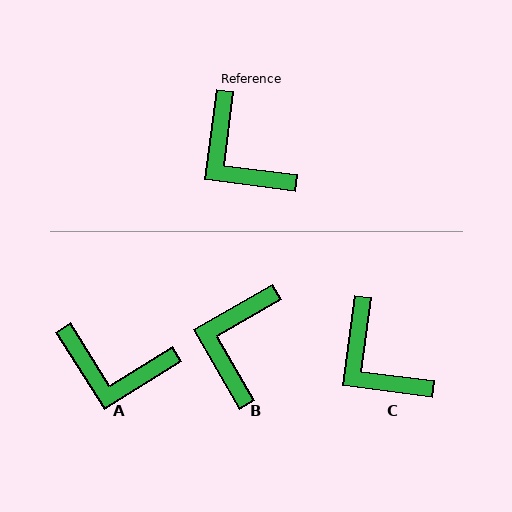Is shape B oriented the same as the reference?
No, it is off by about 53 degrees.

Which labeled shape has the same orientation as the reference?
C.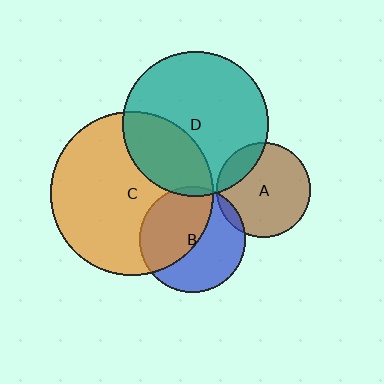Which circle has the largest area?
Circle C (orange).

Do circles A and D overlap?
Yes.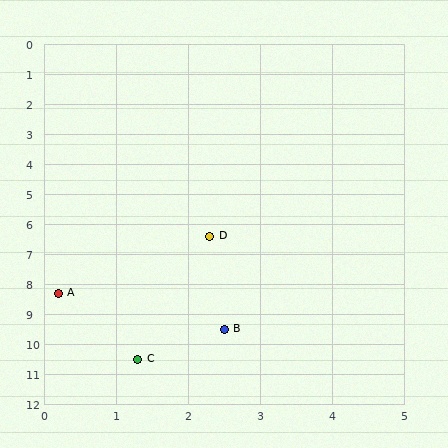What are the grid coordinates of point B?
Point B is at approximately (2.5, 9.5).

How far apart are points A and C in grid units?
Points A and C are about 2.5 grid units apart.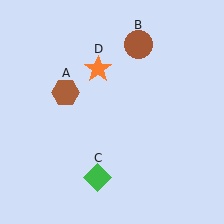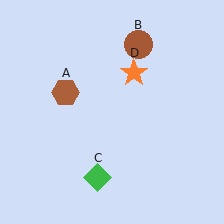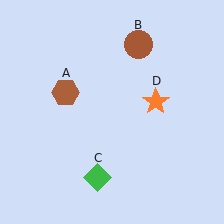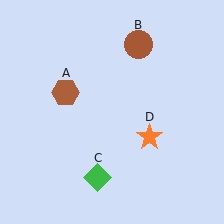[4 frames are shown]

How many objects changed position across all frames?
1 object changed position: orange star (object D).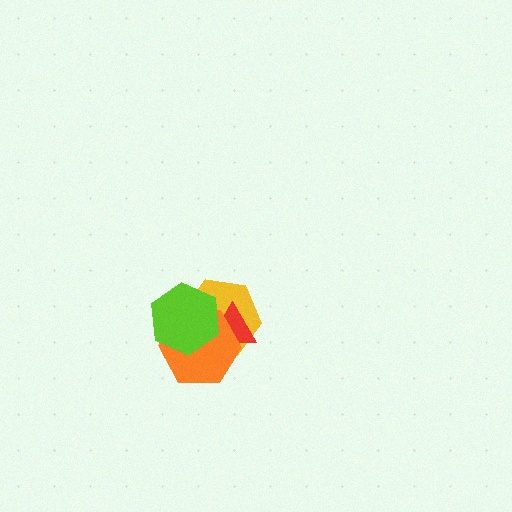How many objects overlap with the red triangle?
3 objects overlap with the red triangle.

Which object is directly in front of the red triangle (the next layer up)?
The orange hexagon is directly in front of the red triangle.